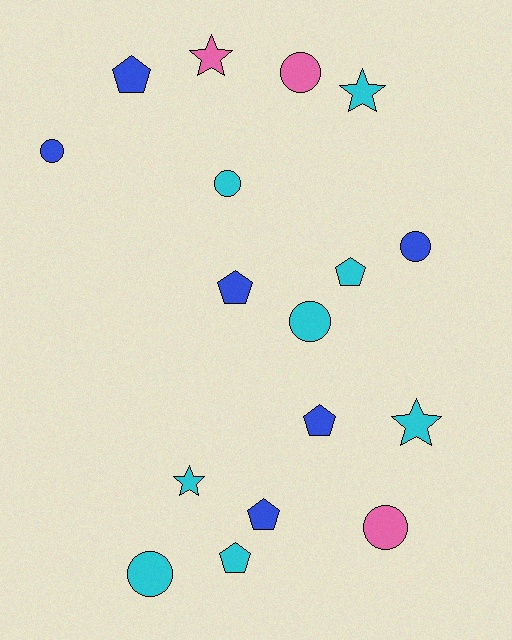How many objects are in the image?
There are 17 objects.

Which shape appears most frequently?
Circle, with 7 objects.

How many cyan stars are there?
There are 3 cyan stars.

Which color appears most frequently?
Cyan, with 8 objects.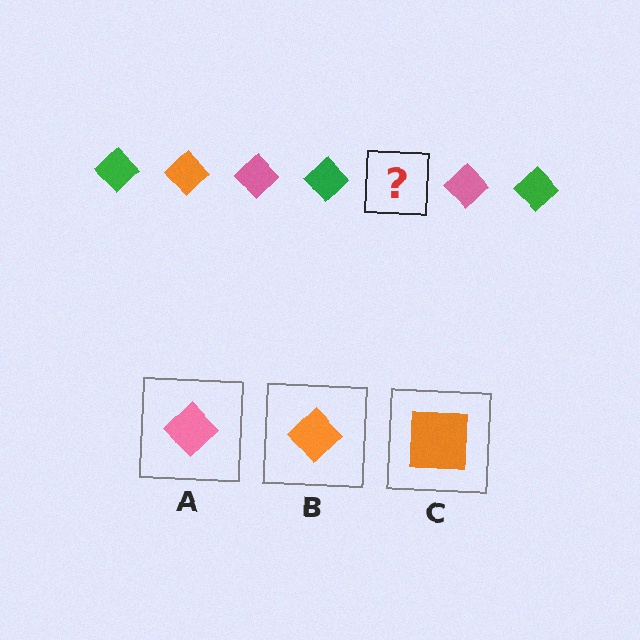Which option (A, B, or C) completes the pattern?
B.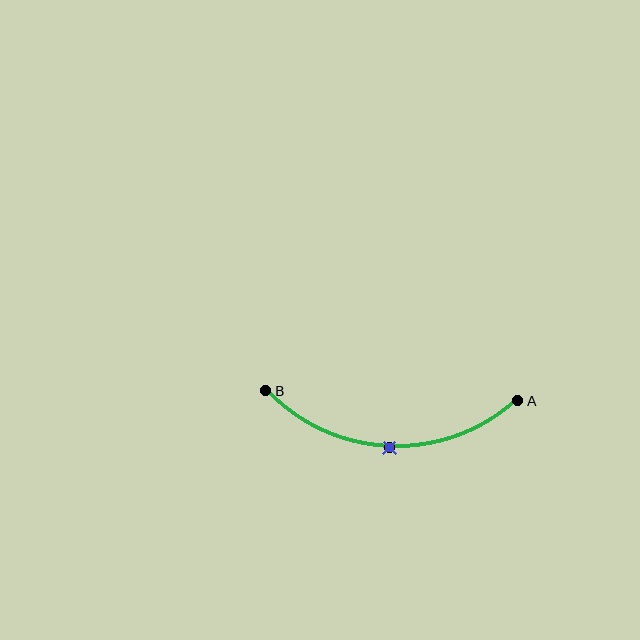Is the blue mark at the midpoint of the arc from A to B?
Yes. The blue mark lies on the arc at equal arc-length from both A and B — it is the arc midpoint.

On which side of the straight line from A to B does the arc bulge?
The arc bulges below the straight line connecting A and B.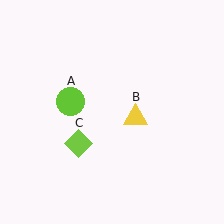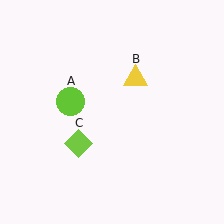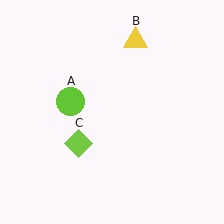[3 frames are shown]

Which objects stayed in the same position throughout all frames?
Lime circle (object A) and lime diamond (object C) remained stationary.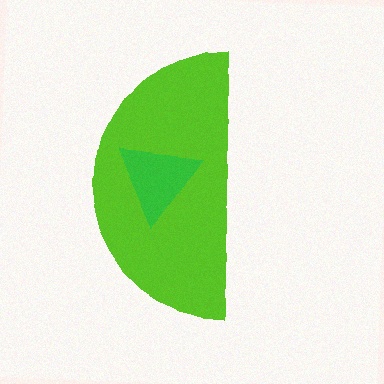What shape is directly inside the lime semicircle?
The green triangle.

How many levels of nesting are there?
2.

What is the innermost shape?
The green triangle.